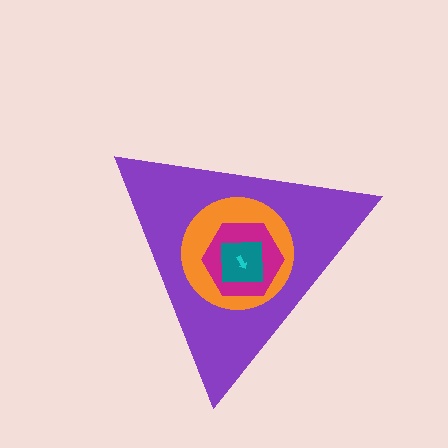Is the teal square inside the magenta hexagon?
Yes.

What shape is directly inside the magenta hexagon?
The teal square.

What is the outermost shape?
The purple triangle.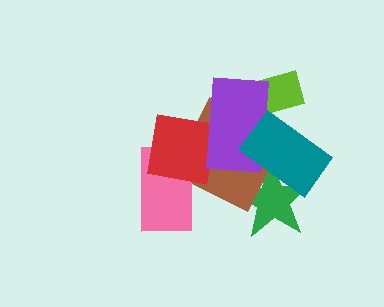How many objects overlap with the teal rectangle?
4 objects overlap with the teal rectangle.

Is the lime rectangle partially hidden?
Yes, it is partially covered by another shape.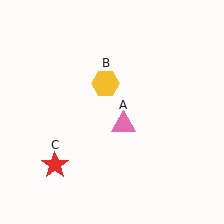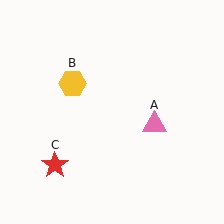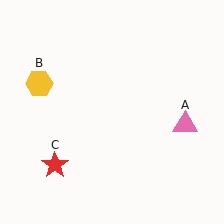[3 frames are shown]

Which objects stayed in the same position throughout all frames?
Red star (object C) remained stationary.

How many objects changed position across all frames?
2 objects changed position: pink triangle (object A), yellow hexagon (object B).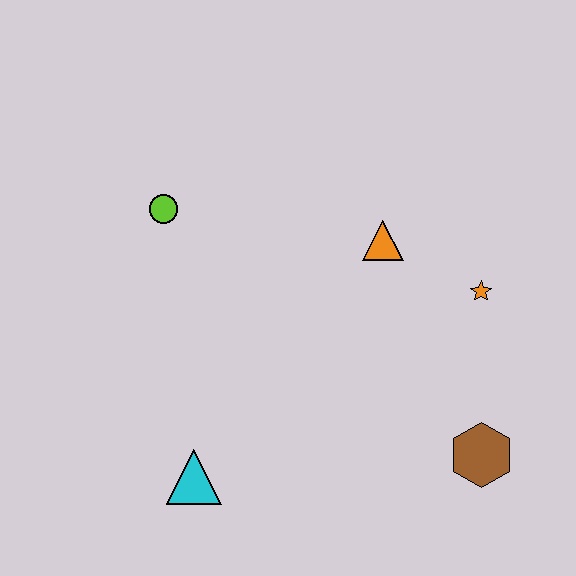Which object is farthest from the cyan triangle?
The orange star is farthest from the cyan triangle.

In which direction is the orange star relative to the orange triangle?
The orange star is to the right of the orange triangle.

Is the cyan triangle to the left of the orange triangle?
Yes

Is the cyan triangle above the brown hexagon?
No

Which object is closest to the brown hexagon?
The orange star is closest to the brown hexagon.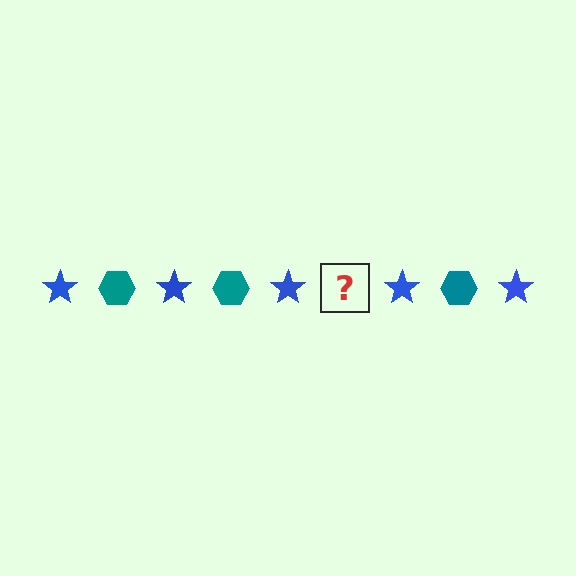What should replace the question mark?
The question mark should be replaced with a teal hexagon.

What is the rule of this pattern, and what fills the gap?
The rule is that the pattern alternates between blue star and teal hexagon. The gap should be filled with a teal hexagon.